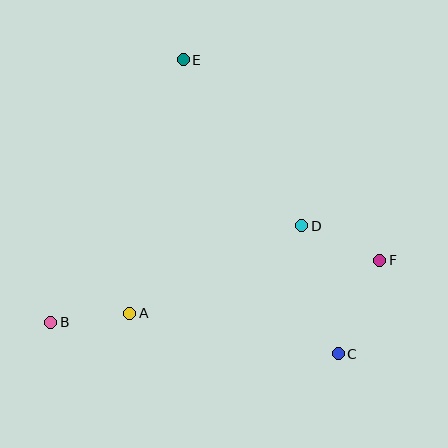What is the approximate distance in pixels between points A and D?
The distance between A and D is approximately 193 pixels.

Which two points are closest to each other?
Points A and B are closest to each other.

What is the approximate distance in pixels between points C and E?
The distance between C and E is approximately 332 pixels.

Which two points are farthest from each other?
Points B and F are farthest from each other.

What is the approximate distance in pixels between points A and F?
The distance between A and F is approximately 256 pixels.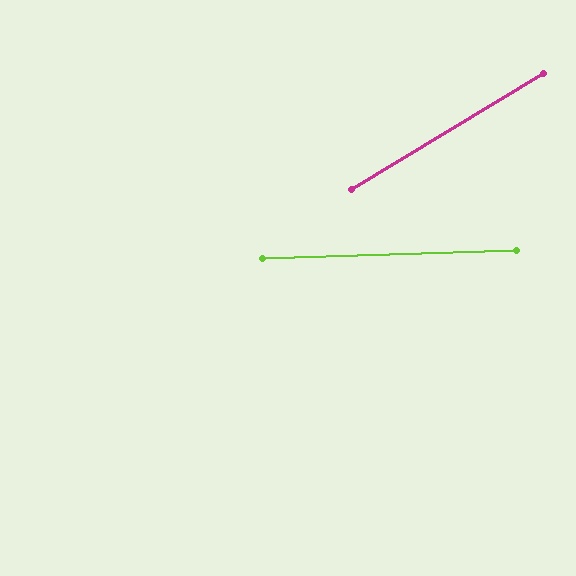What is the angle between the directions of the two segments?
Approximately 29 degrees.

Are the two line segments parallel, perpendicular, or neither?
Neither parallel nor perpendicular — they differ by about 29°.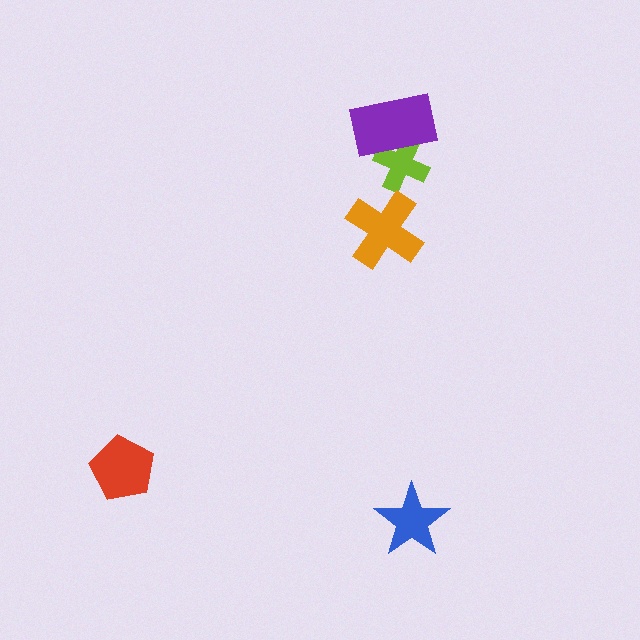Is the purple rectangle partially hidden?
No, no other shape covers it.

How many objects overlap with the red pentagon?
0 objects overlap with the red pentagon.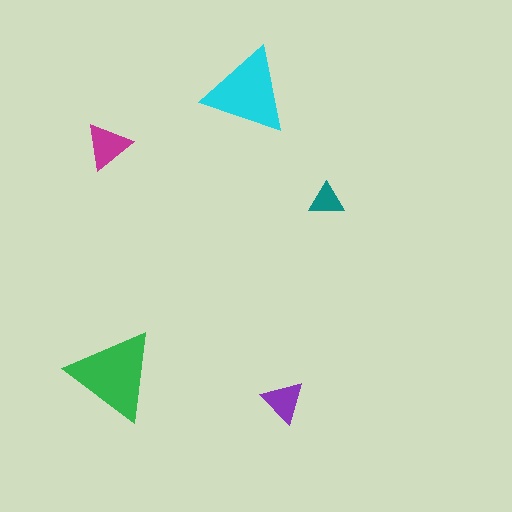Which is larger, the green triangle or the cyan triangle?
The green one.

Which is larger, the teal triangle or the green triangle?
The green one.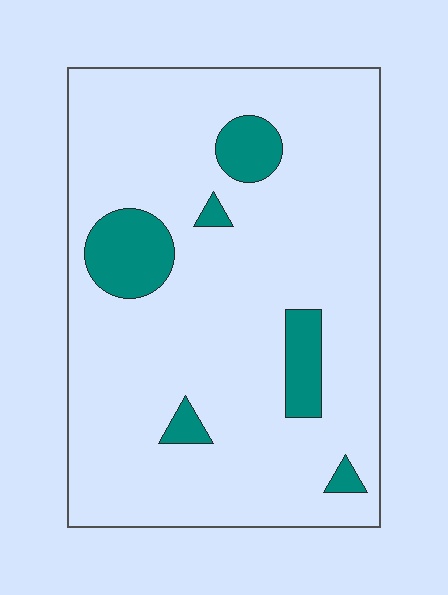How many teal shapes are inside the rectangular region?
6.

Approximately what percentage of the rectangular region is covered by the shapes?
Approximately 10%.